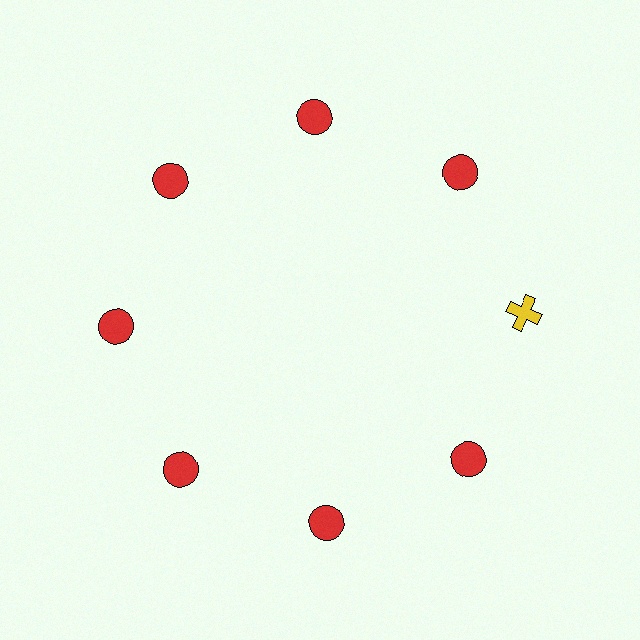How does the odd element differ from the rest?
It differs in both color (yellow instead of red) and shape (cross instead of circle).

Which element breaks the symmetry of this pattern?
The yellow cross at roughly the 3 o'clock position breaks the symmetry. All other shapes are red circles.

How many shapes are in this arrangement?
There are 8 shapes arranged in a ring pattern.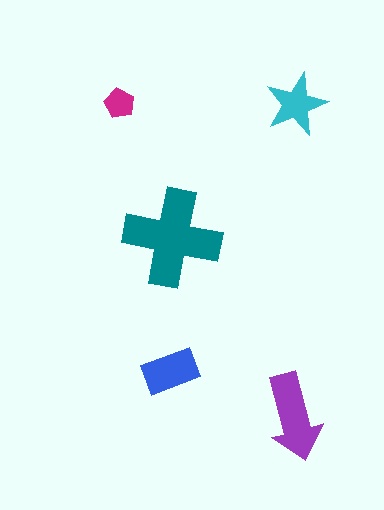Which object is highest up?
The magenta pentagon is topmost.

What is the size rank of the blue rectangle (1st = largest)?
3rd.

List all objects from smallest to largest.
The magenta pentagon, the cyan star, the blue rectangle, the purple arrow, the teal cross.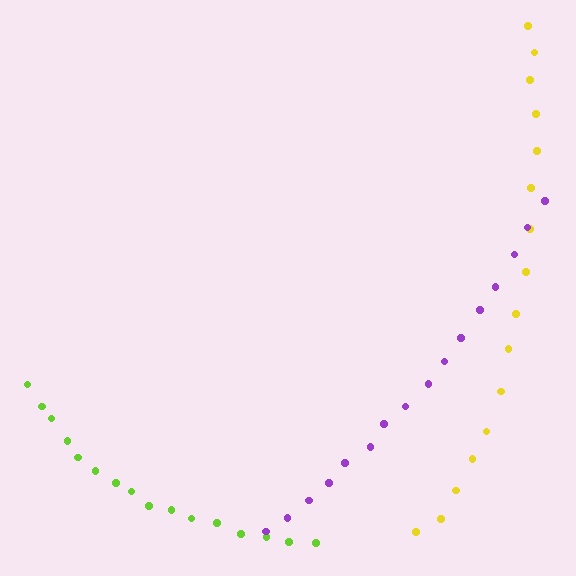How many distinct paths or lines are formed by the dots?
There are 3 distinct paths.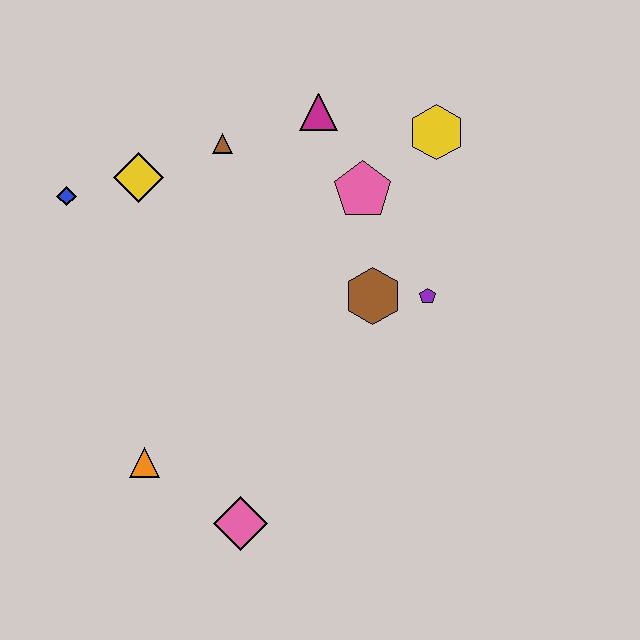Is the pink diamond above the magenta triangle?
No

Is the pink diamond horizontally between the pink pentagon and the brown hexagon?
No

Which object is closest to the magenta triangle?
The pink pentagon is closest to the magenta triangle.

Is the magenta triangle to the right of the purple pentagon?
No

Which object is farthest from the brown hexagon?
The blue diamond is farthest from the brown hexagon.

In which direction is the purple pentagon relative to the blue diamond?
The purple pentagon is to the right of the blue diamond.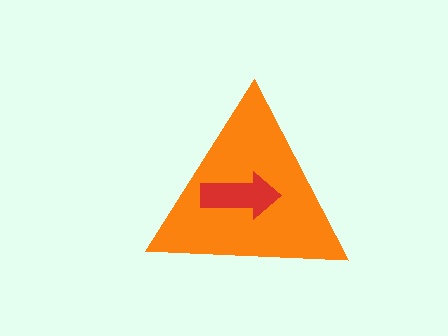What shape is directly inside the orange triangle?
The red arrow.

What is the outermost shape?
The orange triangle.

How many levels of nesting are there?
2.